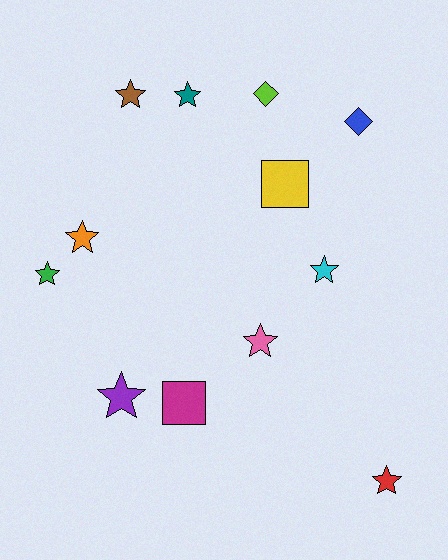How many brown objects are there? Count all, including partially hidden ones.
There is 1 brown object.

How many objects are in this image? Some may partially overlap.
There are 12 objects.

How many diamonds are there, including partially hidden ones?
There are 2 diamonds.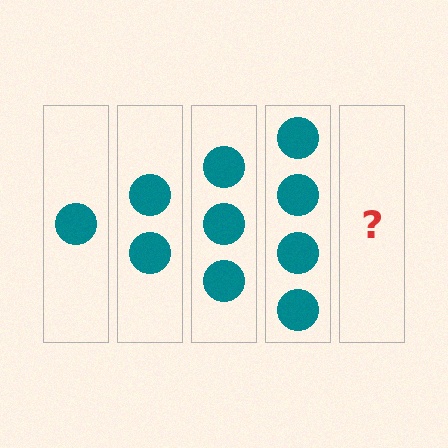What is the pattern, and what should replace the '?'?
The pattern is that each step adds one more circle. The '?' should be 5 circles.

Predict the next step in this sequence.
The next step is 5 circles.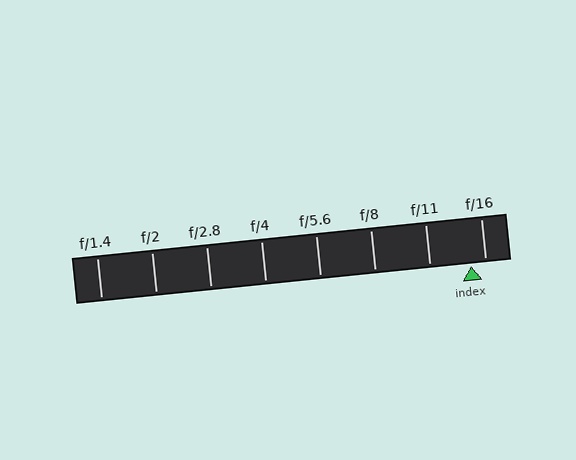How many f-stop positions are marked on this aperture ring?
There are 8 f-stop positions marked.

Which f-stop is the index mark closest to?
The index mark is closest to f/16.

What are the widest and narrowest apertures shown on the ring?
The widest aperture shown is f/1.4 and the narrowest is f/16.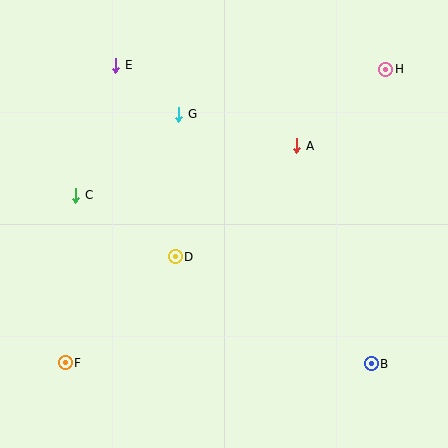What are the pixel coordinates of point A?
Point A is at (297, 146).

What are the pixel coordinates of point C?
Point C is at (76, 195).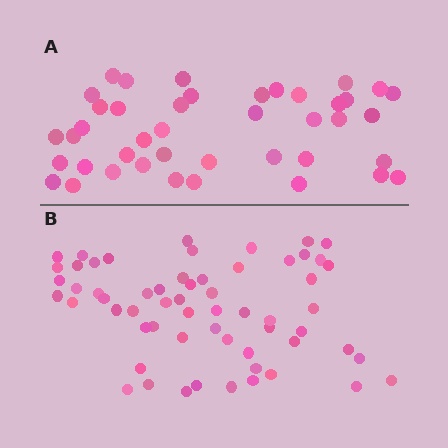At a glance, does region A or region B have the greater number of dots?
Region B (the bottom region) has more dots.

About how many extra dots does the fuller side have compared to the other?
Region B has approximately 20 more dots than region A.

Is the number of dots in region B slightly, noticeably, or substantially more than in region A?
Region B has noticeably more, but not dramatically so. The ratio is roughly 1.4 to 1.